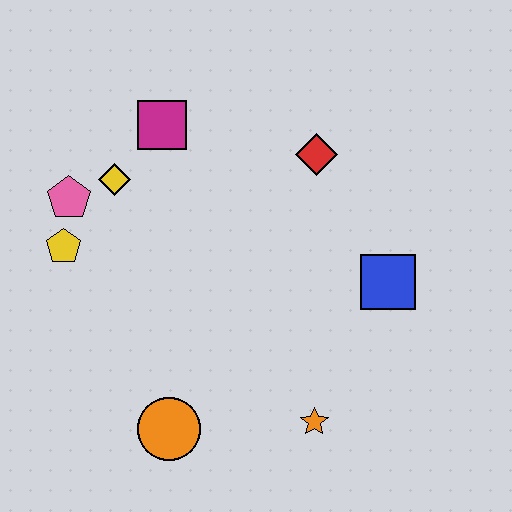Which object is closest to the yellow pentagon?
The pink pentagon is closest to the yellow pentagon.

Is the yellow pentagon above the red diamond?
No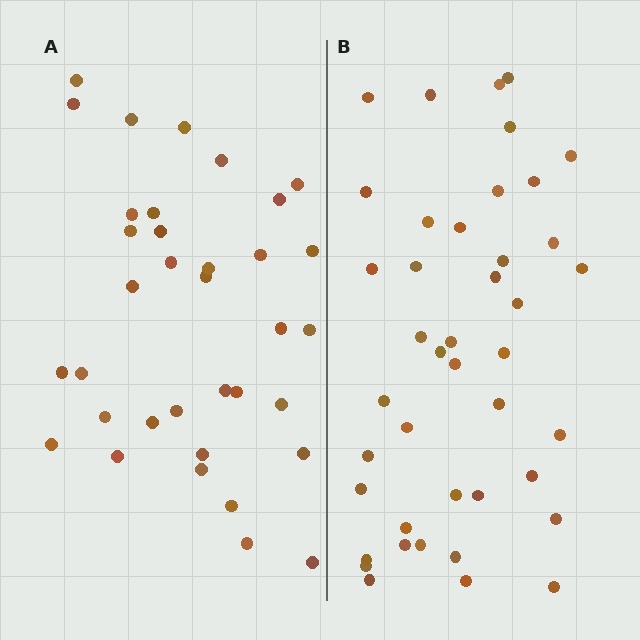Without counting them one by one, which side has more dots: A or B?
Region B (the right region) has more dots.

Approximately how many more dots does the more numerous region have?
Region B has roughly 8 or so more dots than region A.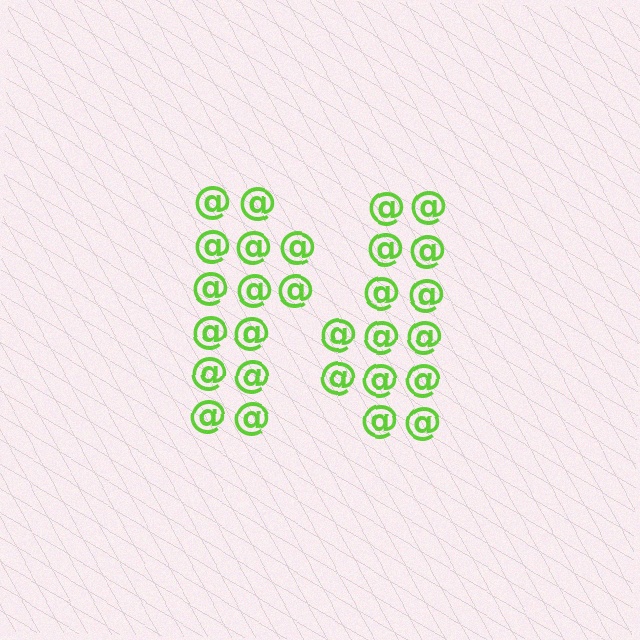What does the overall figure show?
The overall figure shows the letter N.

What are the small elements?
The small elements are at signs.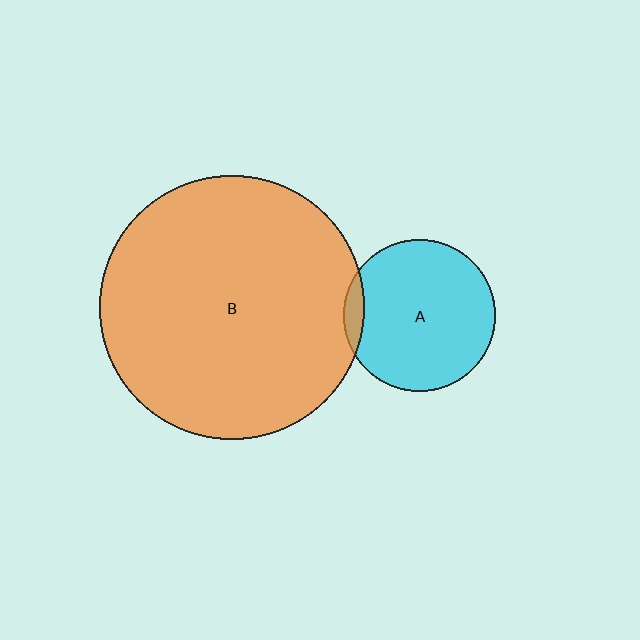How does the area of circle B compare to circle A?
Approximately 3.0 times.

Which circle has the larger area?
Circle B (orange).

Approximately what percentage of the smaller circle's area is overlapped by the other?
Approximately 5%.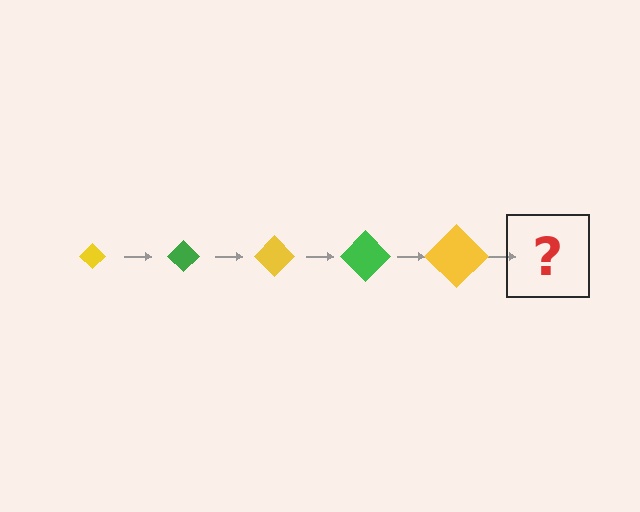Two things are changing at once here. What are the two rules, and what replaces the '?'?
The two rules are that the diamond grows larger each step and the color cycles through yellow and green. The '?' should be a green diamond, larger than the previous one.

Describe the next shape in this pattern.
It should be a green diamond, larger than the previous one.